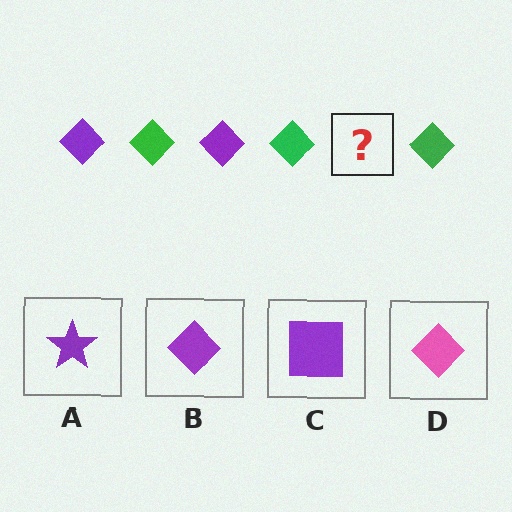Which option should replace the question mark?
Option B.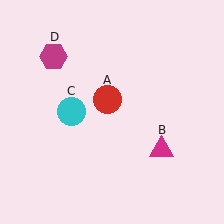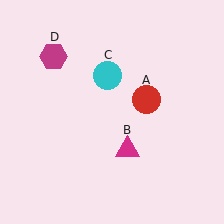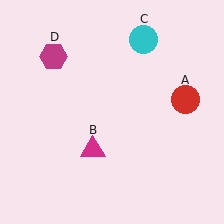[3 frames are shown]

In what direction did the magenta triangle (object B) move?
The magenta triangle (object B) moved left.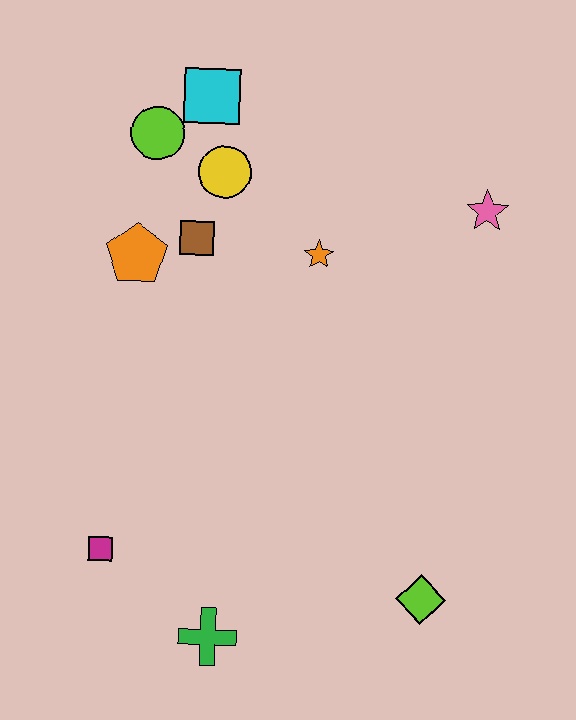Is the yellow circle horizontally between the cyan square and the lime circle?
No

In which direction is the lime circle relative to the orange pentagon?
The lime circle is above the orange pentagon.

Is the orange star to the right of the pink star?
No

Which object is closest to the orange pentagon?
The brown square is closest to the orange pentagon.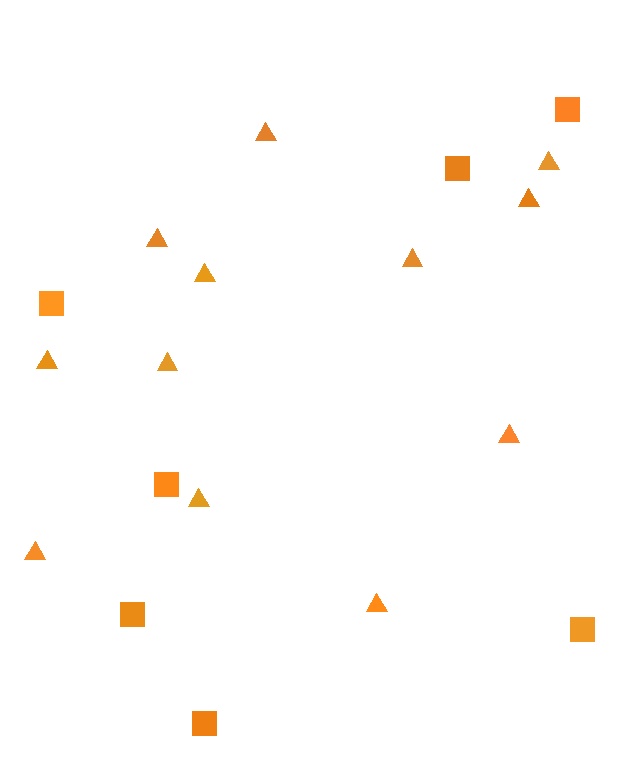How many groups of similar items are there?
There are 2 groups: one group of squares (7) and one group of triangles (12).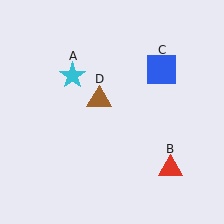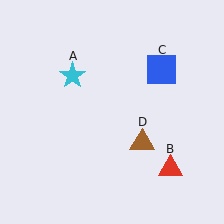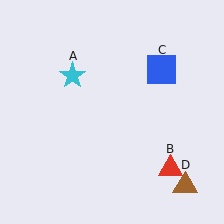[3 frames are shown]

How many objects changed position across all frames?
1 object changed position: brown triangle (object D).